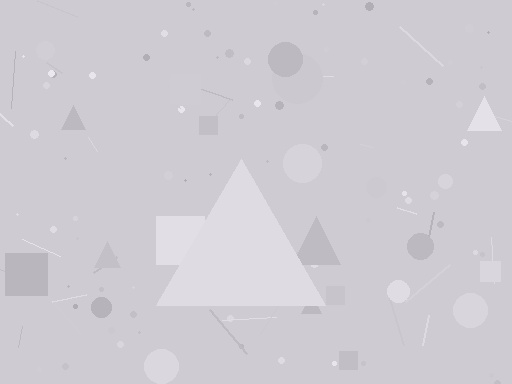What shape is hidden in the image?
A triangle is hidden in the image.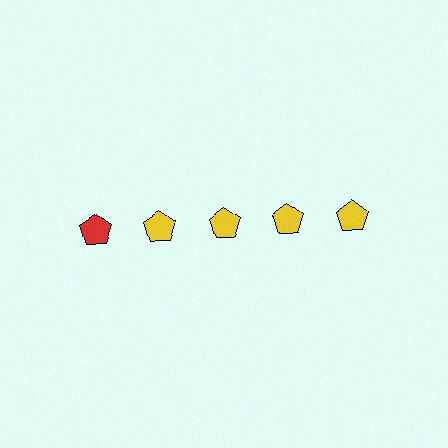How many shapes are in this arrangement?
There are 5 shapes arranged in a grid pattern.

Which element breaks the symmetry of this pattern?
The red pentagon in the top row, leftmost column breaks the symmetry. All other shapes are yellow pentagons.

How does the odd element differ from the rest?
It has a different color: red instead of yellow.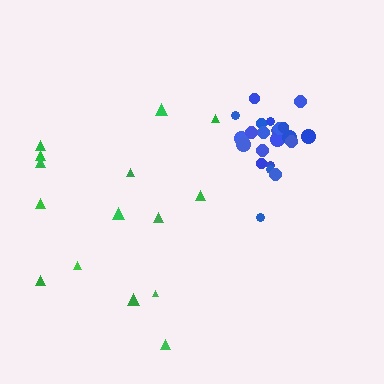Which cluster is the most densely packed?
Blue.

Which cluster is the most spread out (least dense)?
Green.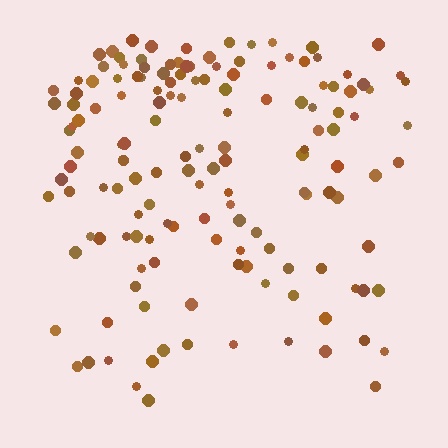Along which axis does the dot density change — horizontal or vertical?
Vertical.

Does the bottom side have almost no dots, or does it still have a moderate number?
Still a moderate number, just noticeably fewer than the top.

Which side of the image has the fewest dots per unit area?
The bottom.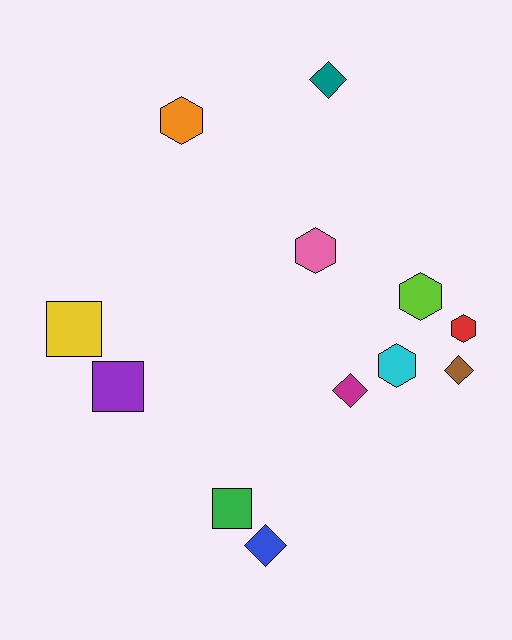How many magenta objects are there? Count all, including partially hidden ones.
There is 1 magenta object.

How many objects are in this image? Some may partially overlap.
There are 12 objects.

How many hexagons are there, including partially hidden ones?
There are 5 hexagons.